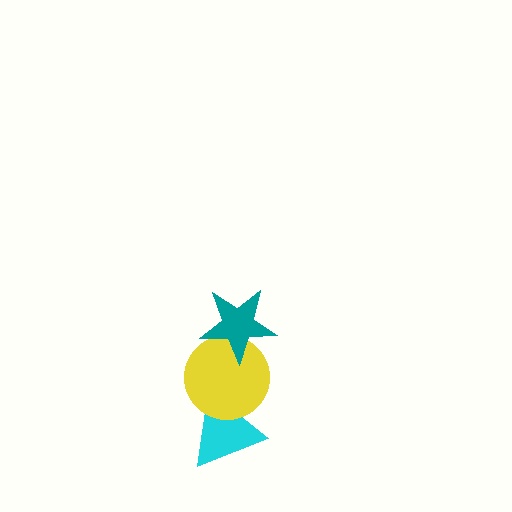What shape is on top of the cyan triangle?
The yellow circle is on top of the cyan triangle.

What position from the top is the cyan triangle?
The cyan triangle is 3rd from the top.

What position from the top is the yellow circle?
The yellow circle is 2nd from the top.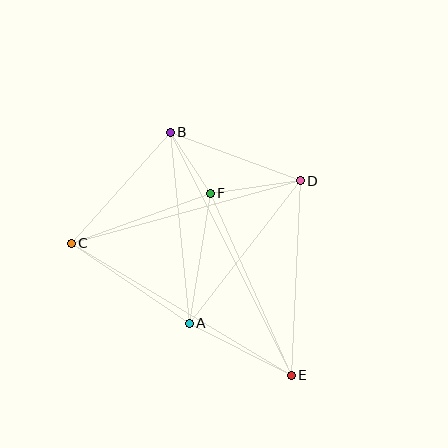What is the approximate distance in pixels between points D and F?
The distance between D and F is approximately 91 pixels.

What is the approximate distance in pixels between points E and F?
The distance between E and F is approximately 199 pixels.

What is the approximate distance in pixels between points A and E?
The distance between A and E is approximately 115 pixels.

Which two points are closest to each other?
Points B and F are closest to each other.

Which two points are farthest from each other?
Points B and E are farthest from each other.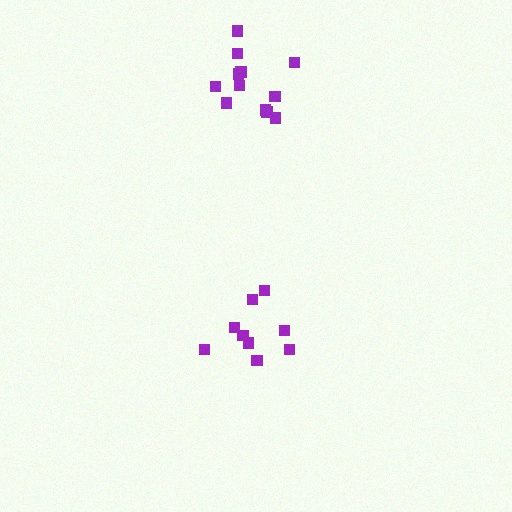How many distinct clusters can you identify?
There are 2 distinct clusters.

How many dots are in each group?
Group 1: 12 dots, Group 2: 9 dots (21 total).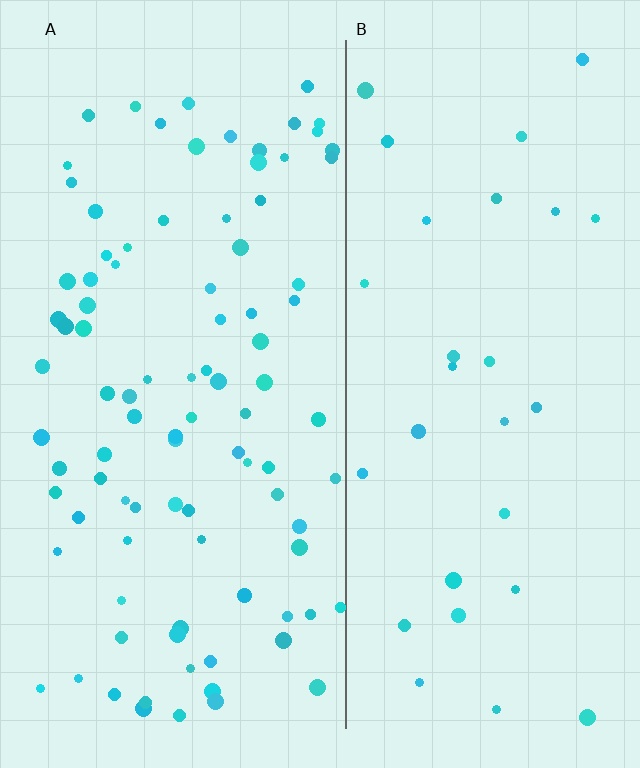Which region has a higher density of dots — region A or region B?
A (the left).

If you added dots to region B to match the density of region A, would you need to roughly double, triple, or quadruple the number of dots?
Approximately triple.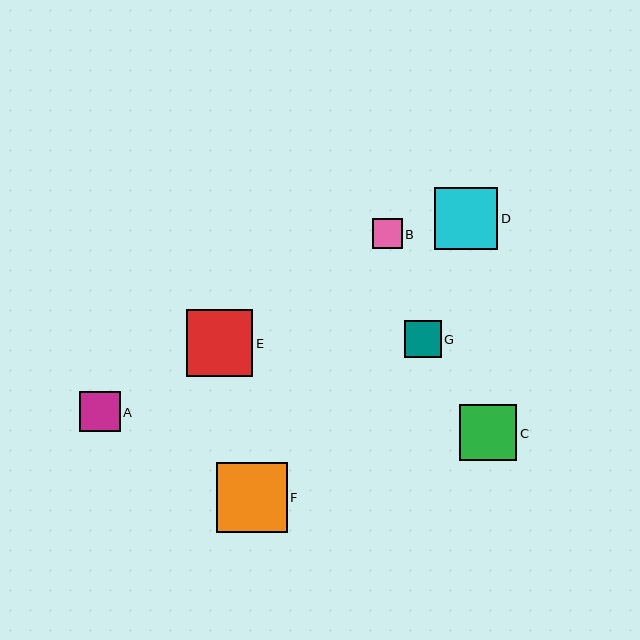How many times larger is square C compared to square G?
Square C is approximately 1.5 times the size of square G.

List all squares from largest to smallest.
From largest to smallest: F, E, D, C, A, G, B.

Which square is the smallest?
Square B is the smallest with a size of approximately 30 pixels.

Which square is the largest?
Square F is the largest with a size of approximately 71 pixels.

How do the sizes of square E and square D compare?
Square E and square D are approximately the same size.